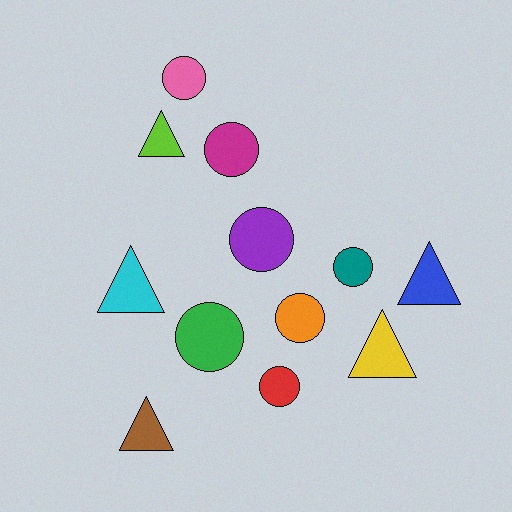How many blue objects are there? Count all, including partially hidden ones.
There is 1 blue object.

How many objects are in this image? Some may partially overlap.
There are 12 objects.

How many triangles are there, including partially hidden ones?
There are 5 triangles.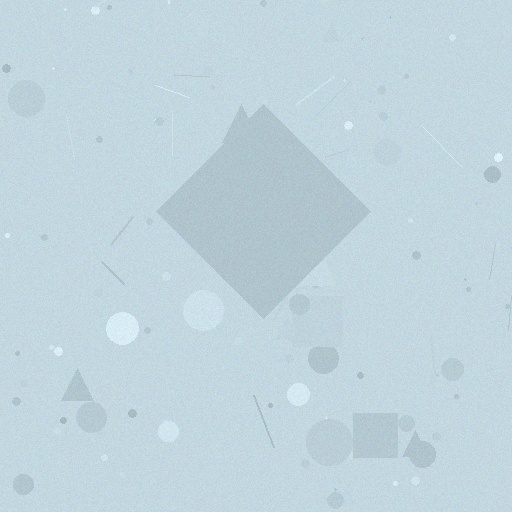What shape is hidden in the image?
A diamond is hidden in the image.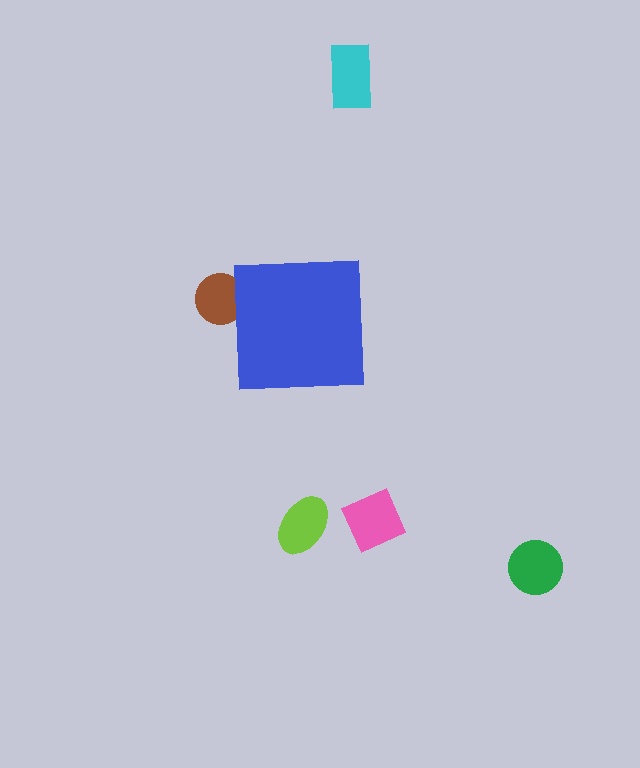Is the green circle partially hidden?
No, the green circle is fully visible.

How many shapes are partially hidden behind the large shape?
1 shape is partially hidden.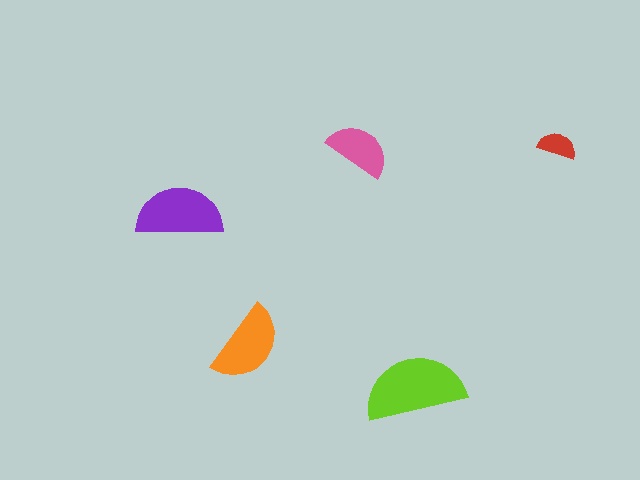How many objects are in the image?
There are 5 objects in the image.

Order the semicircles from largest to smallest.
the lime one, the purple one, the orange one, the pink one, the red one.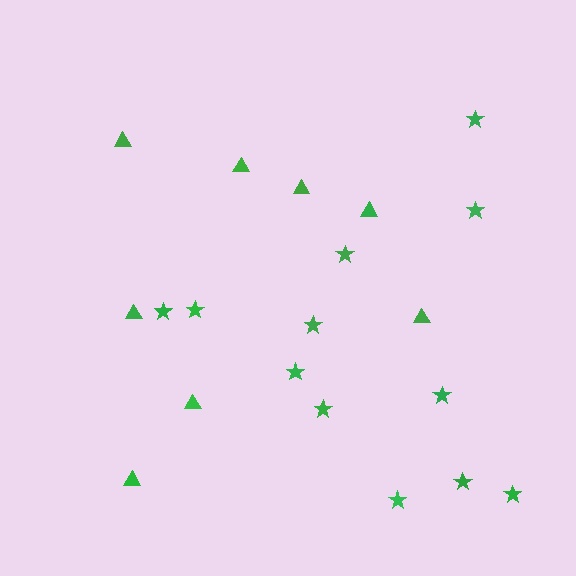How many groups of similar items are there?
There are 2 groups: one group of triangles (8) and one group of stars (12).